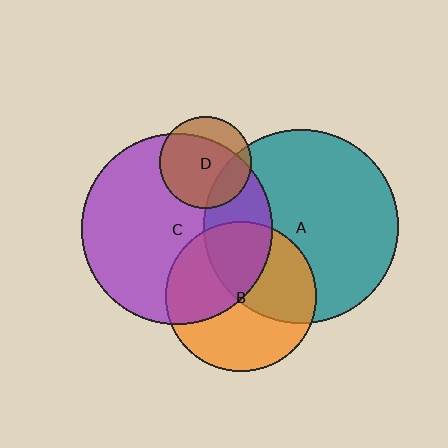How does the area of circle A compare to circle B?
Approximately 1.7 times.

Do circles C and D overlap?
Yes.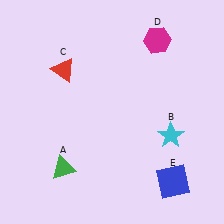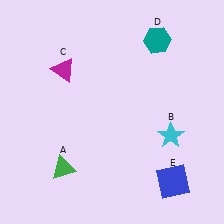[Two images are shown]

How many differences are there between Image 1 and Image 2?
There are 2 differences between the two images.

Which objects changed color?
C changed from red to magenta. D changed from magenta to teal.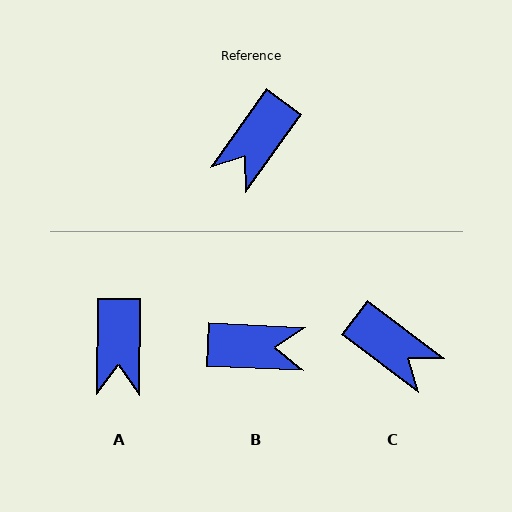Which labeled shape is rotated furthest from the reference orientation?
B, about 123 degrees away.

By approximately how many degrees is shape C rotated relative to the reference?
Approximately 89 degrees counter-clockwise.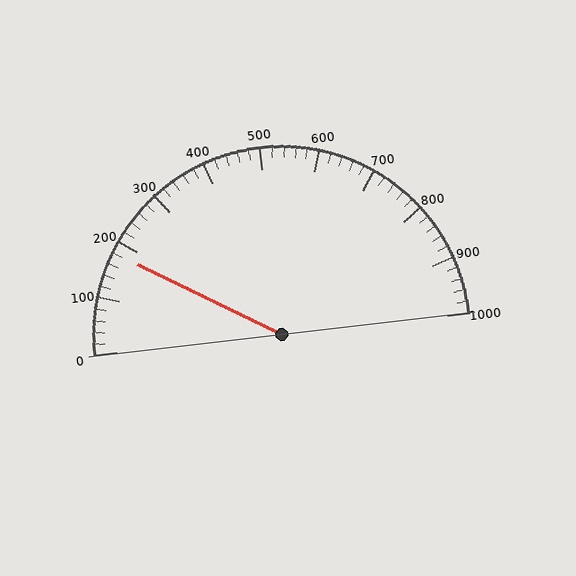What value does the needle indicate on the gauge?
The needle indicates approximately 180.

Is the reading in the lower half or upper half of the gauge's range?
The reading is in the lower half of the range (0 to 1000).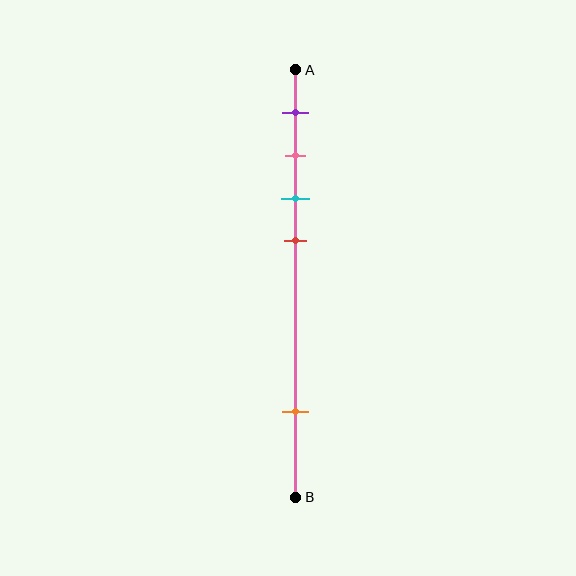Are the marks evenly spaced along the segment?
No, the marks are not evenly spaced.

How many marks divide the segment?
There are 5 marks dividing the segment.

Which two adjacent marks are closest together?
The pink and cyan marks are the closest adjacent pair.